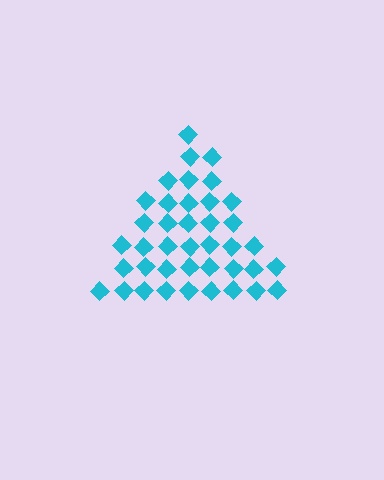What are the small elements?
The small elements are diamonds.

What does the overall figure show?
The overall figure shows a triangle.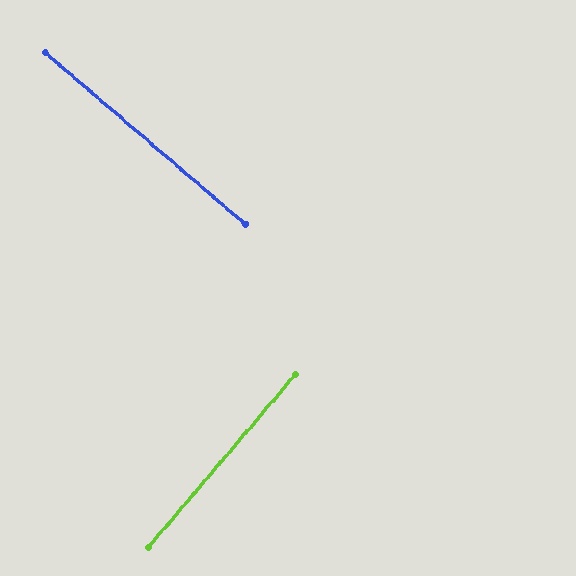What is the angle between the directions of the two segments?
Approximately 90 degrees.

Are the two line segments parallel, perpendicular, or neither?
Perpendicular — they meet at approximately 90°.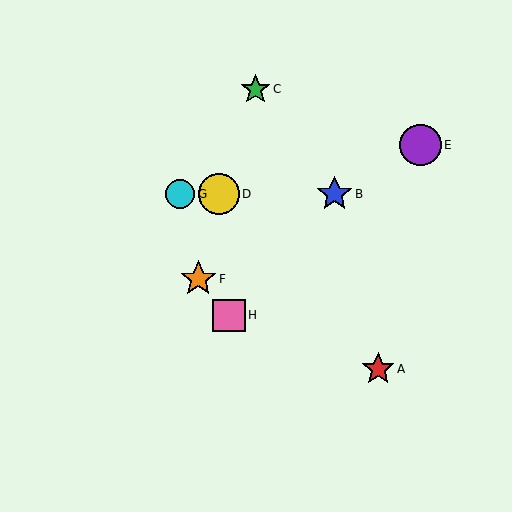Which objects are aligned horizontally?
Objects B, D, G are aligned horizontally.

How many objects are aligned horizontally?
3 objects (B, D, G) are aligned horizontally.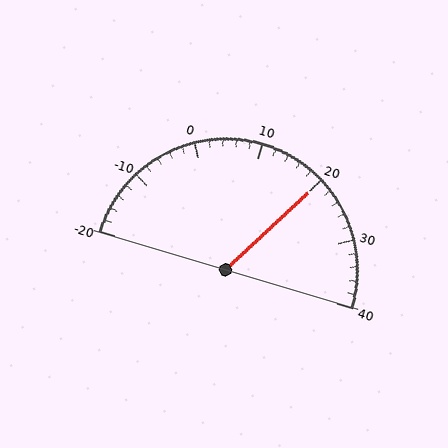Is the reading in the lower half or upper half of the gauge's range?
The reading is in the upper half of the range (-20 to 40).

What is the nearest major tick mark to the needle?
The nearest major tick mark is 20.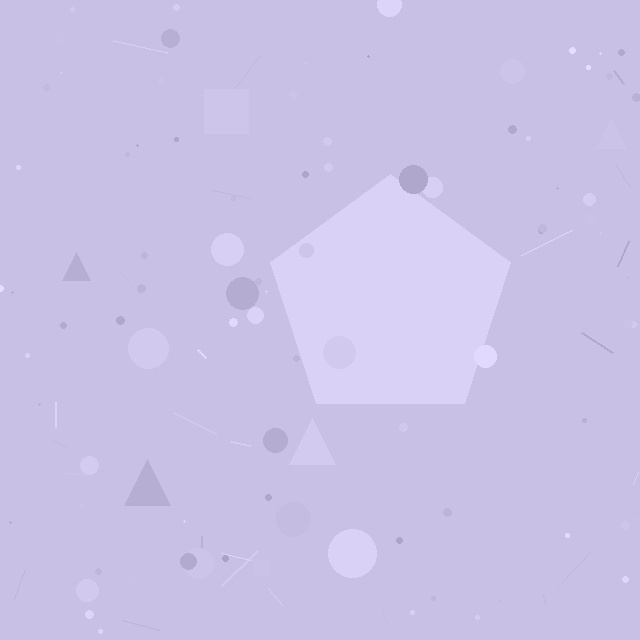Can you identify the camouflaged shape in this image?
The camouflaged shape is a pentagon.